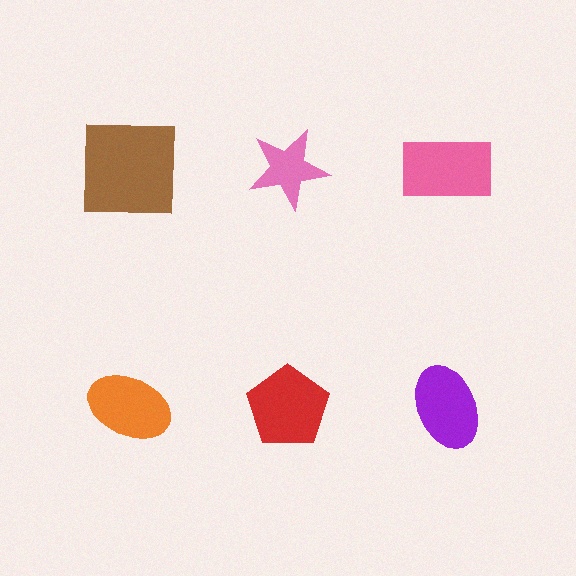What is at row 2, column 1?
An orange ellipse.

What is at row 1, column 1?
A brown square.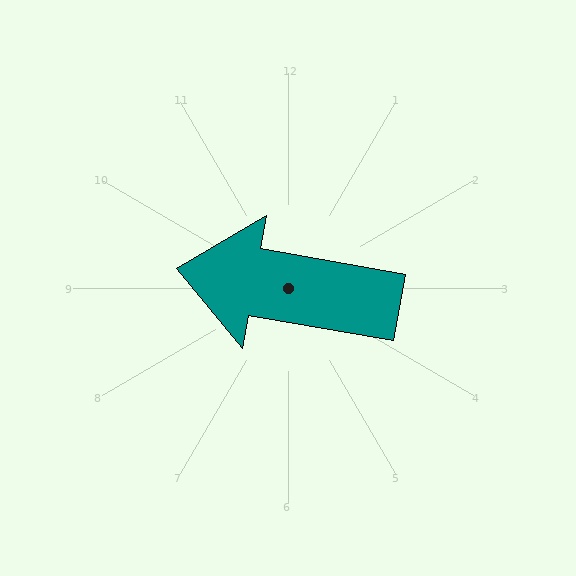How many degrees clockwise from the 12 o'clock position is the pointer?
Approximately 280 degrees.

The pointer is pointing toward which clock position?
Roughly 9 o'clock.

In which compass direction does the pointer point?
West.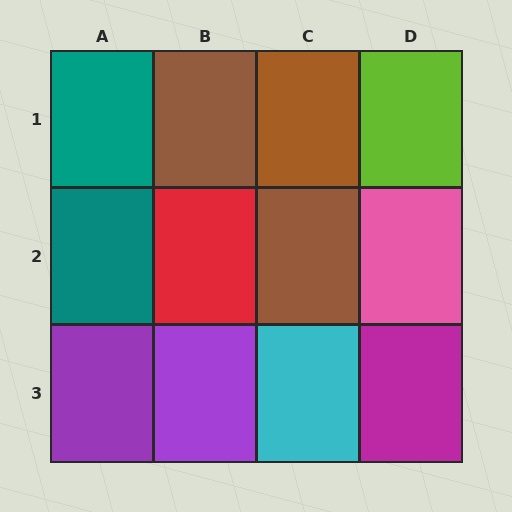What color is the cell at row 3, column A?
Purple.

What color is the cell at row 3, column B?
Purple.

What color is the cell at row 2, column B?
Red.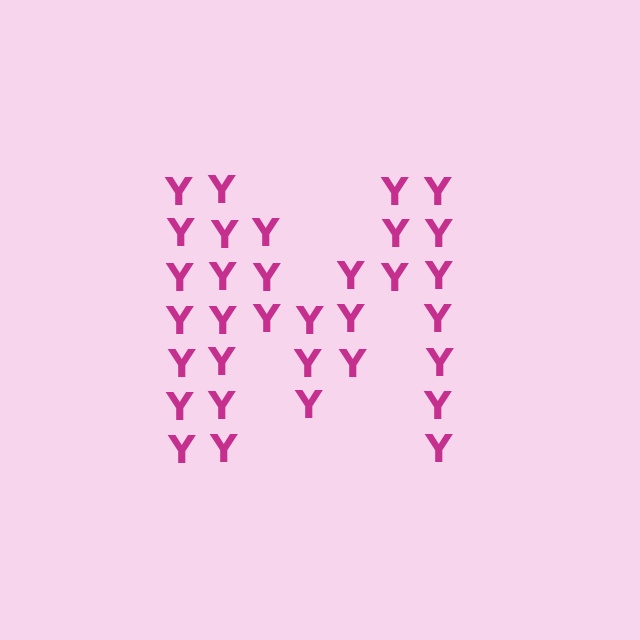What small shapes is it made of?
It is made of small letter Y's.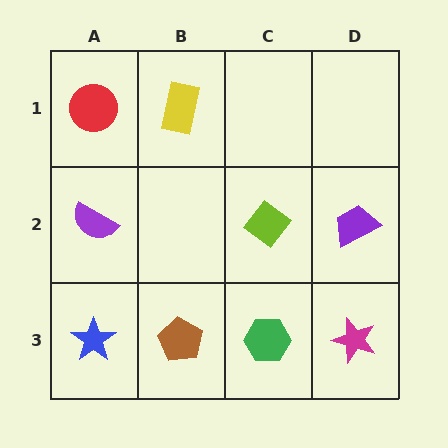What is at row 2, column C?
A lime diamond.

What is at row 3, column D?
A magenta star.